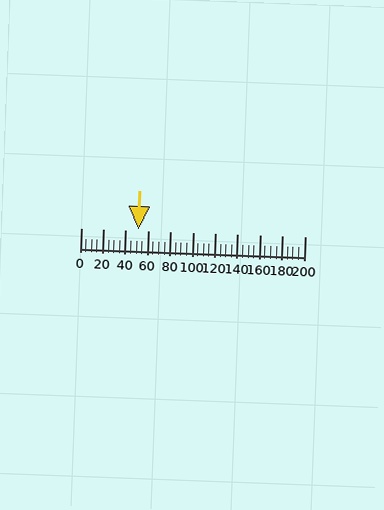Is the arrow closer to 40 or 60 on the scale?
The arrow is closer to 60.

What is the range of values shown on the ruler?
The ruler shows values from 0 to 200.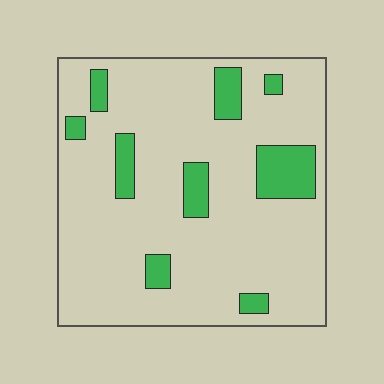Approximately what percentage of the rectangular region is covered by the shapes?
Approximately 15%.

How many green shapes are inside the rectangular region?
9.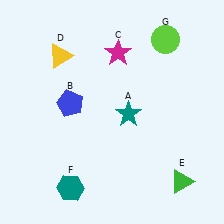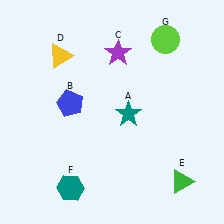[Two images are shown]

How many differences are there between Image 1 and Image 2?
There is 1 difference between the two images.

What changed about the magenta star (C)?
In Image 1, C is magenta. In Image 2, it changed to purple.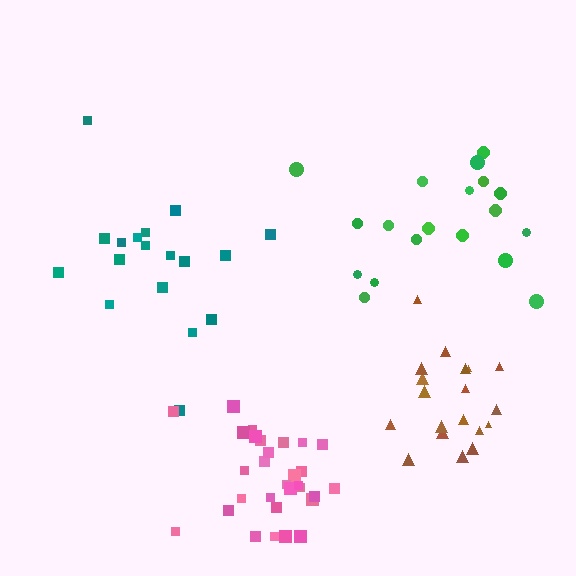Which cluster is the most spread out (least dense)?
Teal.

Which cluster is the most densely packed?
Pink.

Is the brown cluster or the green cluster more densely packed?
Brown.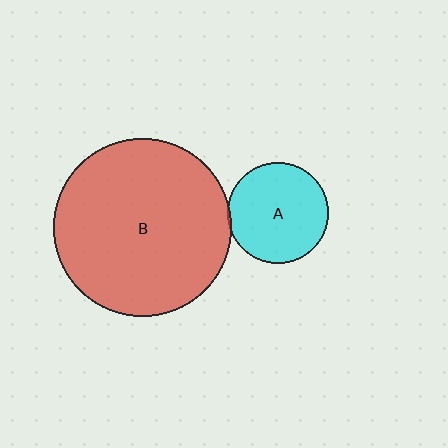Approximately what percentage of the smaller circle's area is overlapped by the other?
Approximately 5%.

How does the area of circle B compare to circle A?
Approximately 3.1 times.